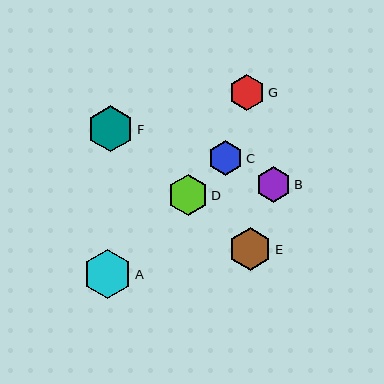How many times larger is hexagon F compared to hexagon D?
Hexagon F is approximately 1.1 times the size of hexagon D.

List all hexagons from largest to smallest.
From largest to smallest: A, F, E, D, G, B, C.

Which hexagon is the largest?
Hexagon A is the largest with a size of approximately 49 pixels.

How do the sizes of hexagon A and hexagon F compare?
Hexagon A and hexagon F are approximately the same size.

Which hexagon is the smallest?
Hexagon C is the smallest with a size of approximately 35 pixels.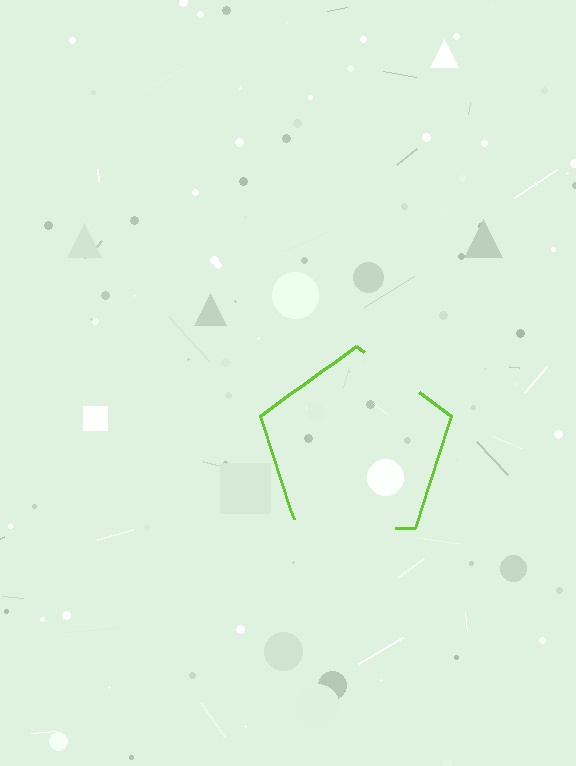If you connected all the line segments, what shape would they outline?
They would outline a pentagon.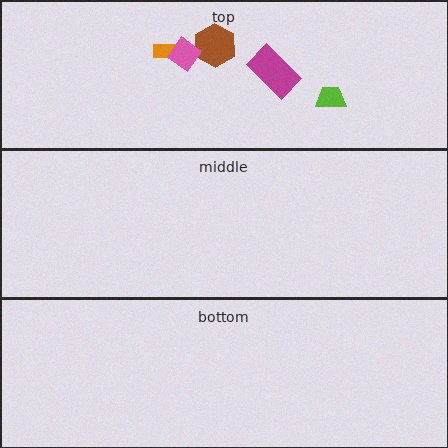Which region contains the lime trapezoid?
The top region.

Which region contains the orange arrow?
The top region.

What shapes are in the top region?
The lime trapezoid, the brown hexagon, the orange arrow, the magenta rectangle, the pink diamond.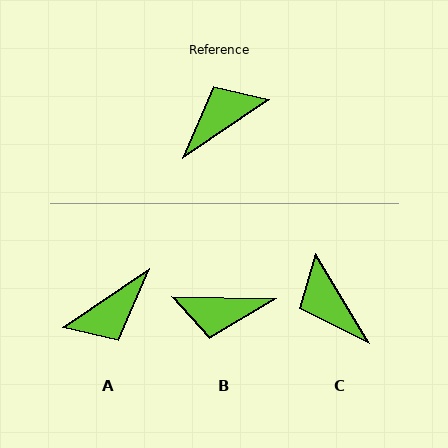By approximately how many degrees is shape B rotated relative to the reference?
Approximately 145 degrees counter-clockwise.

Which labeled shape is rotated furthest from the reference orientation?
A, about 180 degrees away.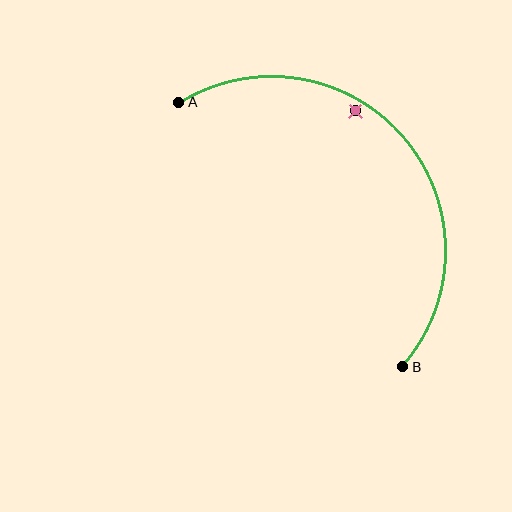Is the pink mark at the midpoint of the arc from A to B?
No — the pink mark does not lie on the arc at all. It sits slightly inside the curve.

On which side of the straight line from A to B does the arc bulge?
The arc bulges above and to the right of the straight line connecting A and B.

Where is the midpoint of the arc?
The arc midpoint is the point on the curve farthest from the straight line joining A and B. It sits above and to the right of that line.